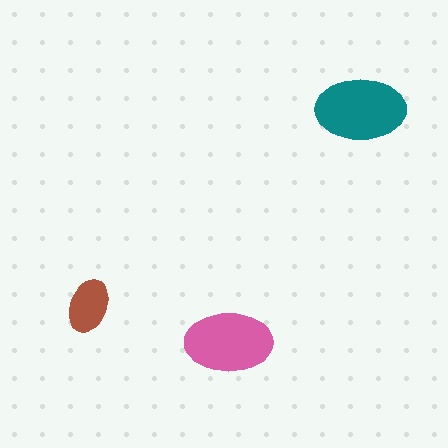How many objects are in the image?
There are 3 objects in the image.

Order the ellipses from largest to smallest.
the teal one, the pink one, the brown one.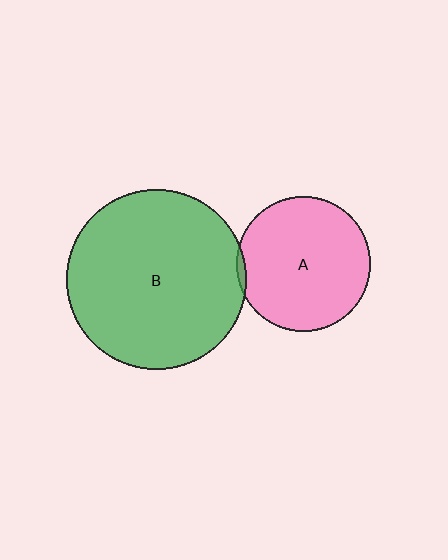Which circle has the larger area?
Circle B (green).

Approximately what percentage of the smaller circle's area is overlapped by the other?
Approximately 5%.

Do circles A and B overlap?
Yes.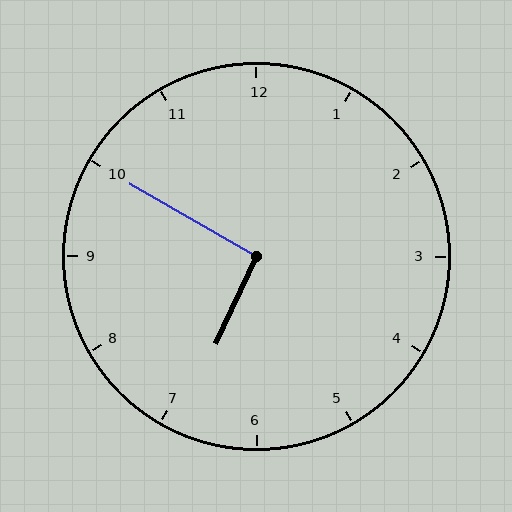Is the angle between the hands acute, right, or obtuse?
It is right.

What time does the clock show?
6:50.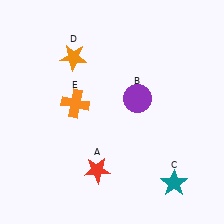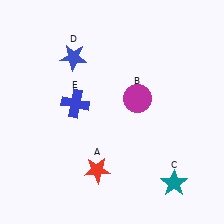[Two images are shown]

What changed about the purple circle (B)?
In Image 1, B is purple. In Image 2, it changed to magenta.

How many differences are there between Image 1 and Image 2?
There are 3 differences between the two images.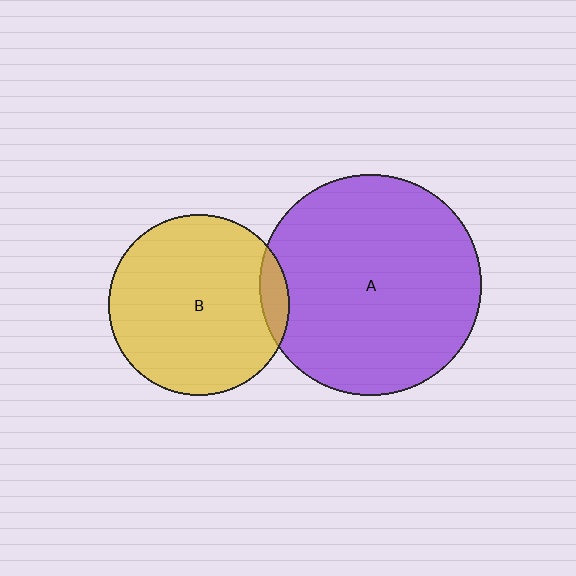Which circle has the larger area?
Circle A (purple).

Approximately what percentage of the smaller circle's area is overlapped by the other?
Approximately 10%.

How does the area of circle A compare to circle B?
Approximately 1.5 times.